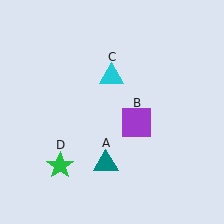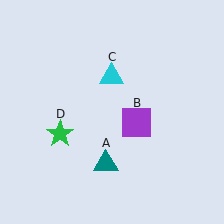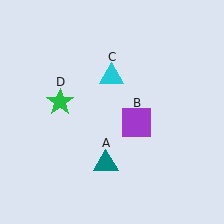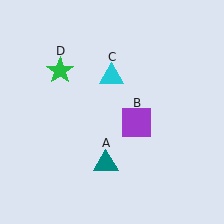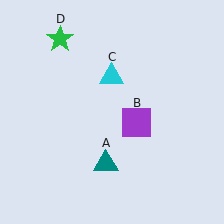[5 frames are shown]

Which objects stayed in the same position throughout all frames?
Teal triangle (object A) and purple square (object B) and cyan triangle (object C) remained stationary.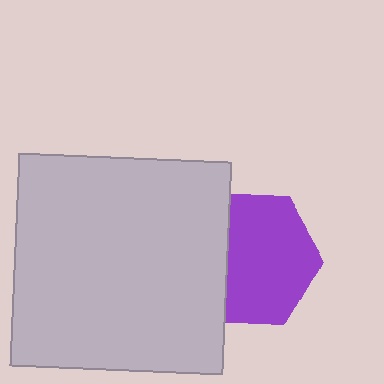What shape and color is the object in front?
The object in front is a light gray square.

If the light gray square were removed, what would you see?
You would see the complete purple hexagon.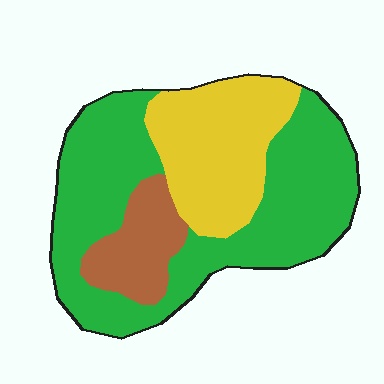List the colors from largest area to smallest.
From largest to smallest: green, yellow, brown.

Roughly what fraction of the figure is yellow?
Yellow takes up between a quarter and a half of the figure.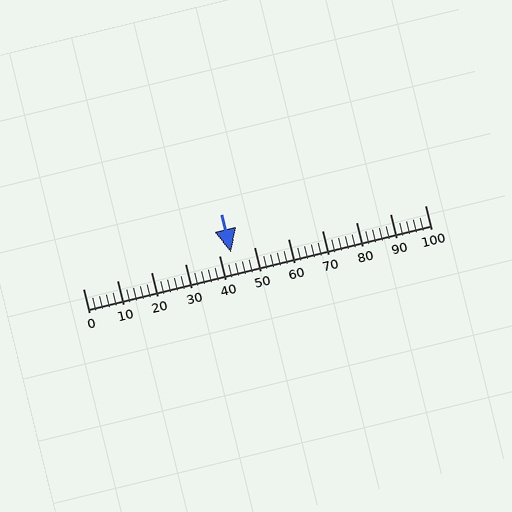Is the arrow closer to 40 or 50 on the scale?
The arrow is closer to 40.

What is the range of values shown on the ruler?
The ruler shows values from 0 to 100.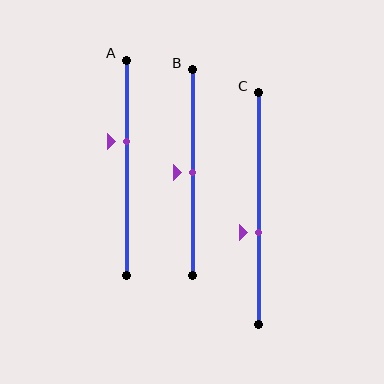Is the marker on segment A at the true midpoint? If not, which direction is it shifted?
No, the marker on segment A is shifted upward by about 12% of the segment length.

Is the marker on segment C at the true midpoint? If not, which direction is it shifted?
No, the marker on segment C is shifted downward by about 10% of the segment length.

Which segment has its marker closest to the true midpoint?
Segment B has its marker closest to the true midpoint.